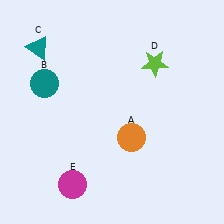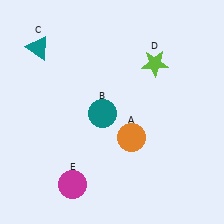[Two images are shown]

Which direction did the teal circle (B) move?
The teal circle (B) moved right.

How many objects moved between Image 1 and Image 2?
1 object moved between the two images.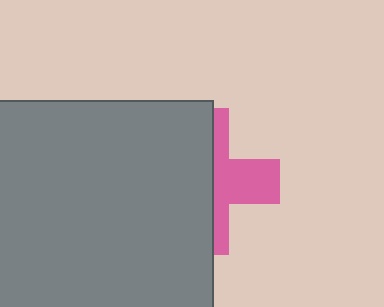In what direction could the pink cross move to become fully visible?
The pink cross could move right. That would shift it out from behind the gray rectangle entirely.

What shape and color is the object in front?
The object in front is a gray rectangle.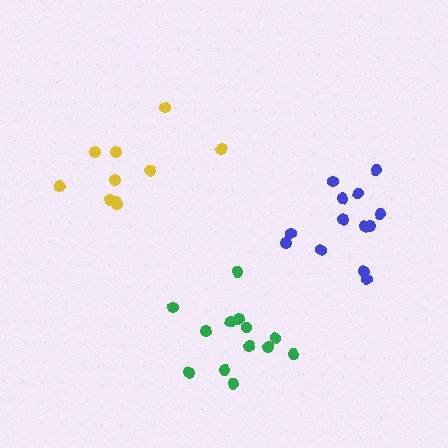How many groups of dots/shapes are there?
There are 3 groups.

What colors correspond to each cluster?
The clusters are colored: green, blue, yellow.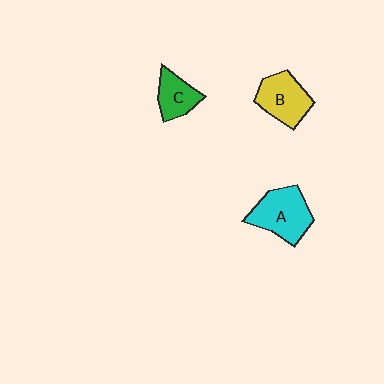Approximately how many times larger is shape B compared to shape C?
Approximately 1.4 times.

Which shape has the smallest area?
Shape C (green).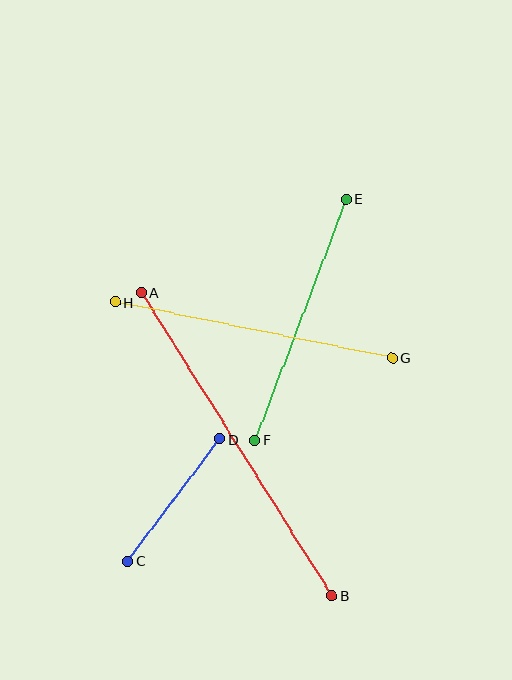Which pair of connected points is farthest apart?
Points A and B are farthest apart.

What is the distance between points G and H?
The distance is approximately 283 pixels.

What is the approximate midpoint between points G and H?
The midpoint is at approximately (253, 330) pixels.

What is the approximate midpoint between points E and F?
The midpoint is at approximately (301, 320) pixels.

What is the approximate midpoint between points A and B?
The midpoint is at approximately (237, 444) pixels.